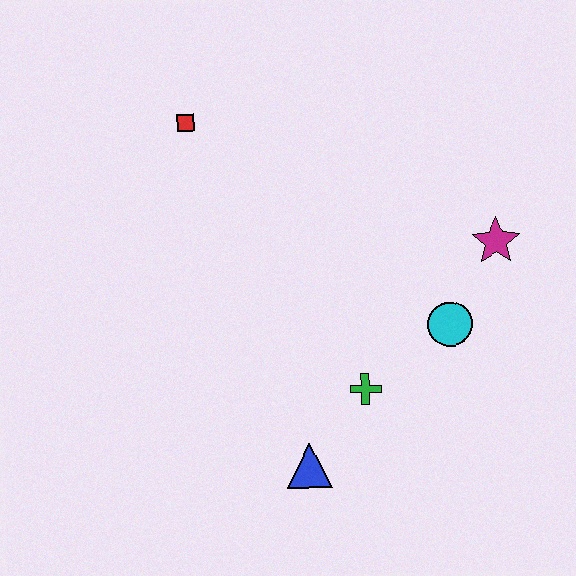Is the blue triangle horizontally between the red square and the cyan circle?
Yes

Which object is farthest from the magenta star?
The red square is farthest from the magenta star.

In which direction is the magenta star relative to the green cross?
The magenta star is above the green cross.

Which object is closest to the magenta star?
The cyan circle is closest to the magenta star.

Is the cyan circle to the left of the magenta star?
Yes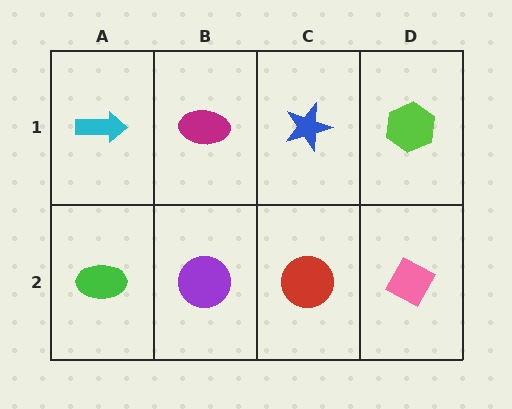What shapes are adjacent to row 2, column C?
A blue star (row 1, column C), a purple circle (row 2, column B), a pink diamond (row 2, column D).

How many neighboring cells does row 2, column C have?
3.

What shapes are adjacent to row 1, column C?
A red circle (row 2, column C), a magenta ellipse (row 1, column B), a lime hexagon (row 1, column D).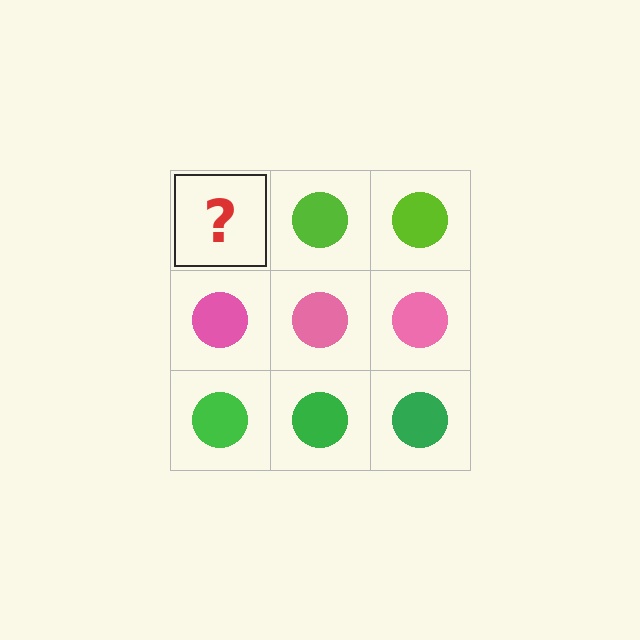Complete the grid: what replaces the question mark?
The question mark should be replaced with a lime circle.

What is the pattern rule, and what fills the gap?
The rule is that each row has a consistent color. The gap should be filled with a lime circle.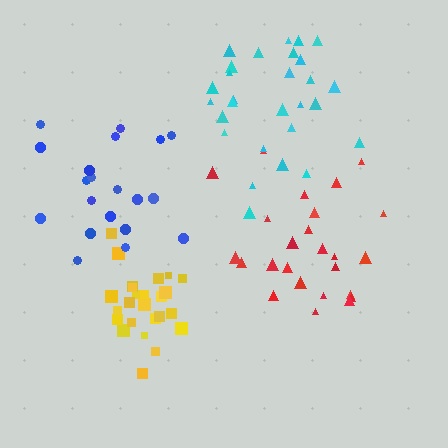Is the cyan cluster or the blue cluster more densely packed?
Blue.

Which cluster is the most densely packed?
Yellow.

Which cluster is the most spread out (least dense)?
Red.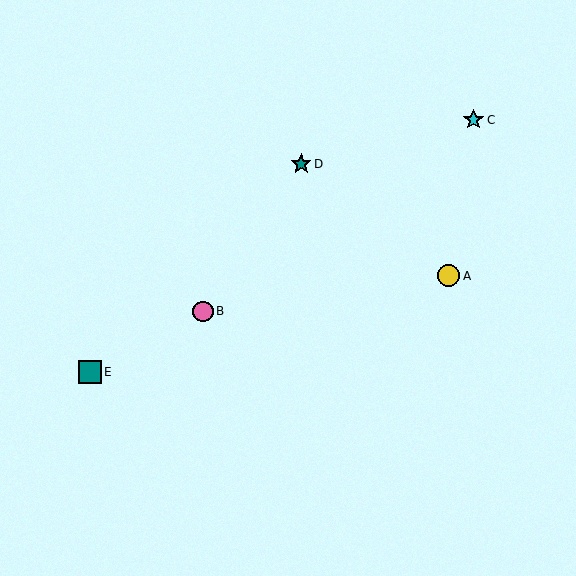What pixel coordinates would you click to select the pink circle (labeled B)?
Click at (203, 311) to select the pink circle B.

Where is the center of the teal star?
The center of the teal star is at (301, 164).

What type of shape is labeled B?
Shape B is a pink circle.